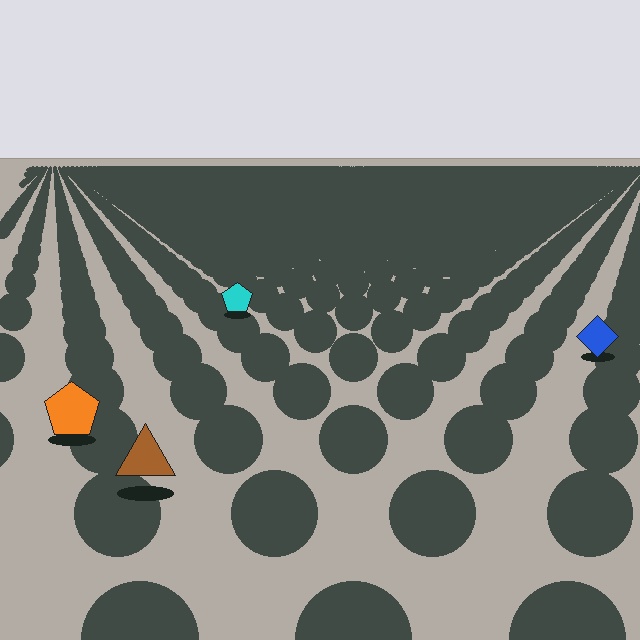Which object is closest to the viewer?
The brown triangle is closest. The texture marks near it are larger and more spread out.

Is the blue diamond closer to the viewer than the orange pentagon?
No. The orange pentagon is closer — you can tell from the texture gradient: the ground texture is coarser near it.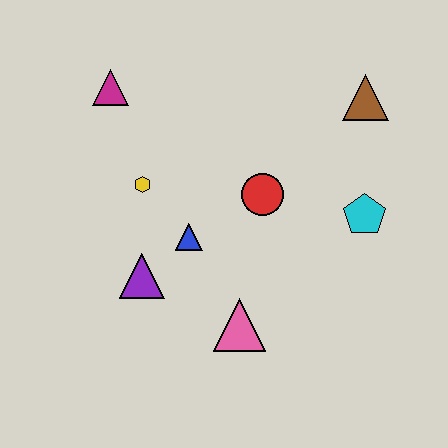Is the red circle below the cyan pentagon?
No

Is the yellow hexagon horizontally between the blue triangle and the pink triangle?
No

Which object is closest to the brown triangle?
The cyan pentagon is closest to the brown triangle.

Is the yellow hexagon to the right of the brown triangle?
No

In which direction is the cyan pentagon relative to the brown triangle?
The cyan pentagon is below the brown triangle.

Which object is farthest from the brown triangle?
The purple triangle is farthest from the brown triangle.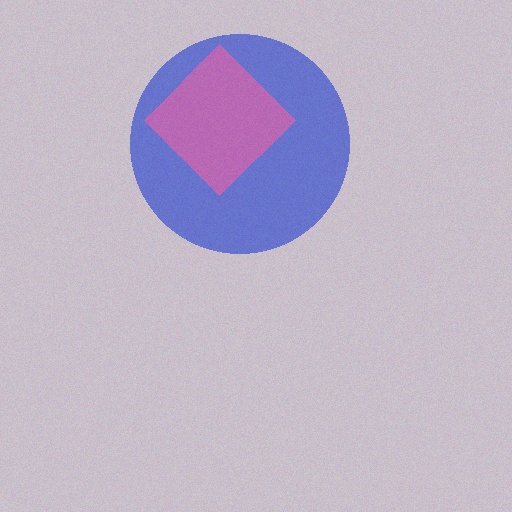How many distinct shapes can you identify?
There are 2 distinct shapes: a blue circle, a pink diamond.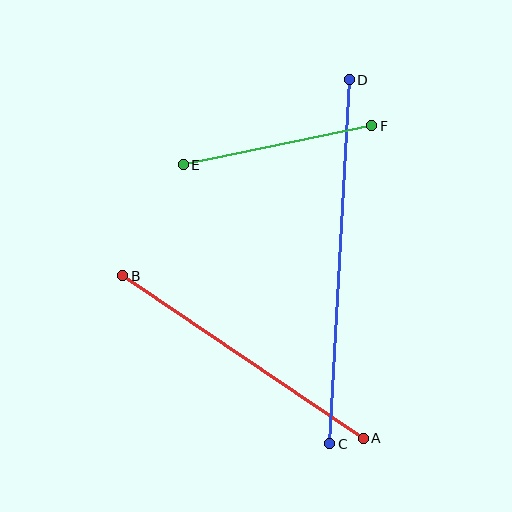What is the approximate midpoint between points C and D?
The midpoint is at approximately (340, 262) pixels.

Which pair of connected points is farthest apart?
Points C and D are farthest apart.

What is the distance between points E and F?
The distance is approximately 192 pixels.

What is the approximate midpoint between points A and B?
The midpoint is at approximately (243, 357) pixels.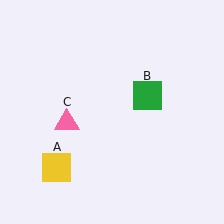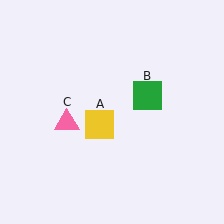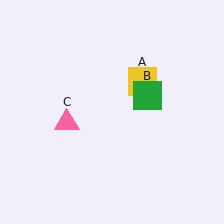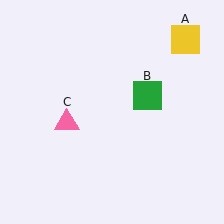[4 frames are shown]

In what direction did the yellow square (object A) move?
The yellow square (object A) moved up and to the right.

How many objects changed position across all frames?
1 object changed position: yellow square (object A).